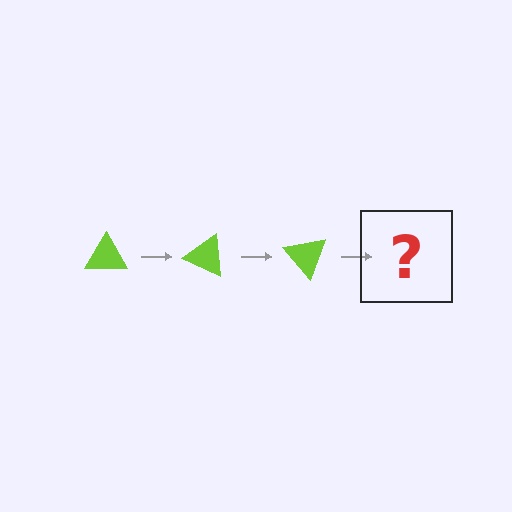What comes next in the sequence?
The next element should be a lime triangle rotated 75 degrees.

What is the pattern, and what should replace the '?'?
The pattern is that the triangle rotates 25 degrees each step. The '?' should be a lime triangle rotated 75 degrees.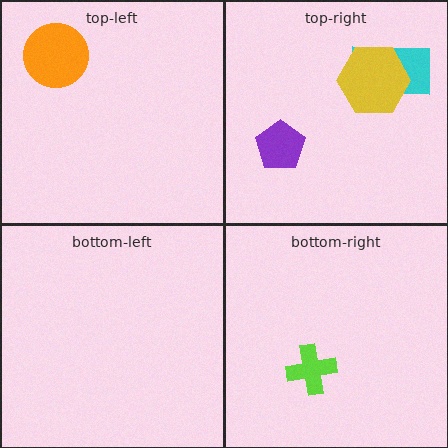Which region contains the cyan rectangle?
The top-right region.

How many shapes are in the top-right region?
3.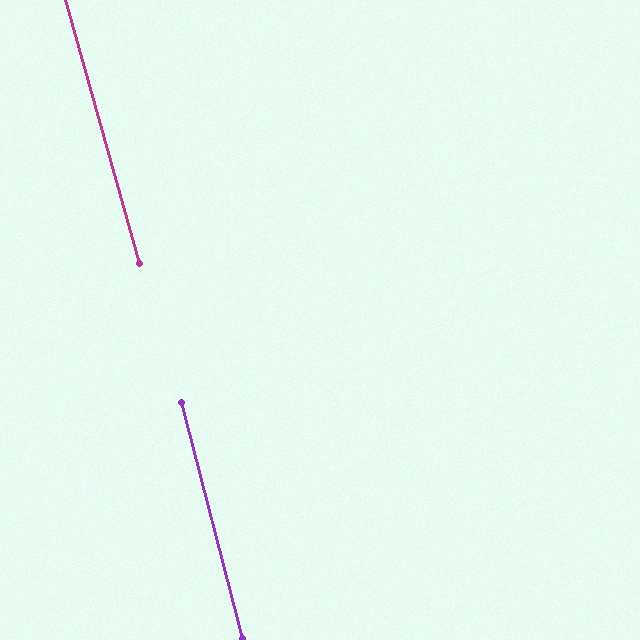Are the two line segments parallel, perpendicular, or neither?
Parallel — their directions differ by only 1.2°.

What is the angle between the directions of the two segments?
Approximately 1 degree.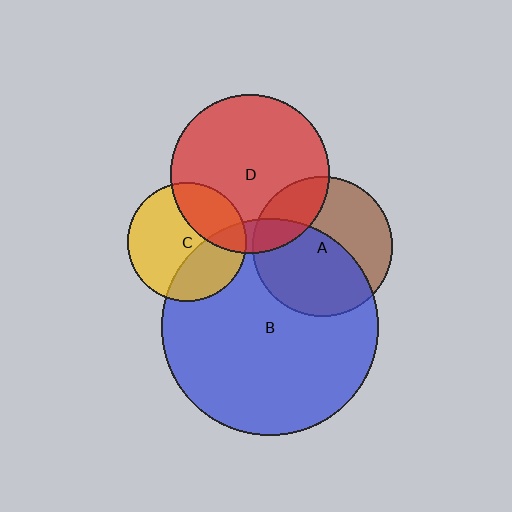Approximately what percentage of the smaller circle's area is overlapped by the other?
Approximately 35%.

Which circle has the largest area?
Circle B (blue).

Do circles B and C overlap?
Yes.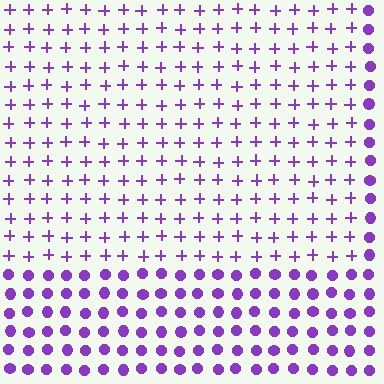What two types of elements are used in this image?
The image uses plus signs inside the rectangle region and circles outside it.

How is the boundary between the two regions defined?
The boundary is defined by a change in element shape: plus signs inside vs. circles outside. All elements share the same color and spacing.